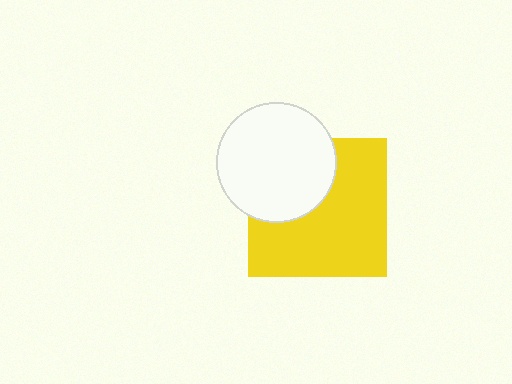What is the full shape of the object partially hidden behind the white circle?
The partially hidden object is a yellow square.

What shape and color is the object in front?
The object in front is a white circle.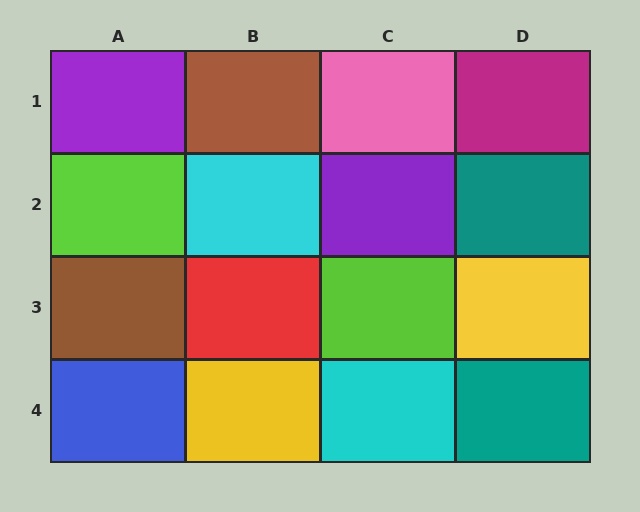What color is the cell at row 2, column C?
Purple.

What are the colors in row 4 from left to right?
Blue, yellow, cyan, teal.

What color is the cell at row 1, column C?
Pink.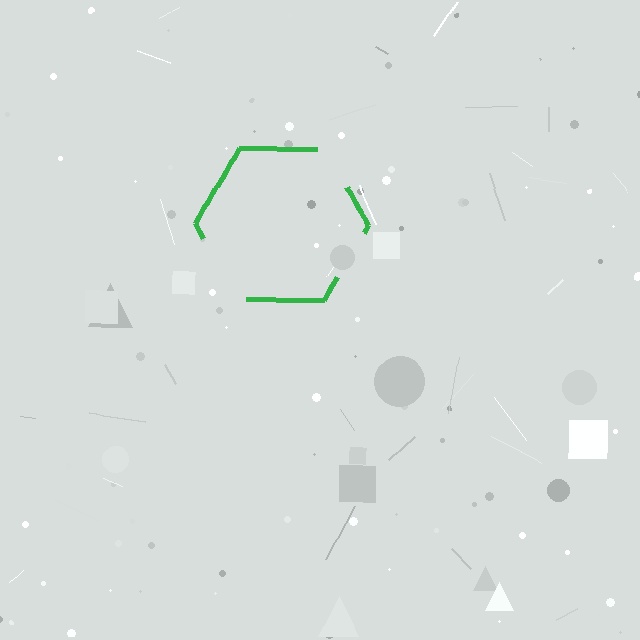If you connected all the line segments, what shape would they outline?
They would outline a hexagon.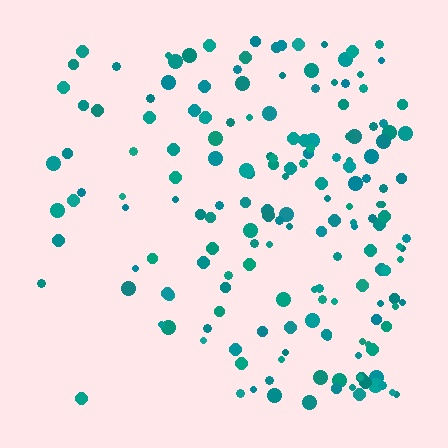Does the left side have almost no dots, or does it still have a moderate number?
Still a moderate number, just noticeably fewer than the right.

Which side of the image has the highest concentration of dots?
The right.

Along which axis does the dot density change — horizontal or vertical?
Horizontal.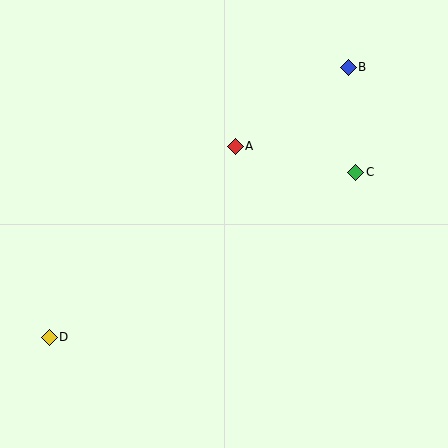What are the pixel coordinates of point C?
Point C is at (356, 172).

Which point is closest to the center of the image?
Point A at (235, 146) is closest to the center.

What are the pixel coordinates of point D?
Point D is at (49, 337).